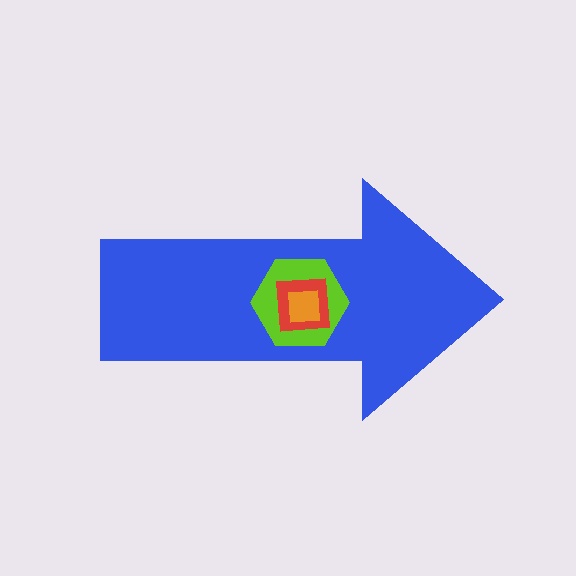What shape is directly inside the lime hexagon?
The red square.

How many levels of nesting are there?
4.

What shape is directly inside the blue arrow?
The lime hexagon.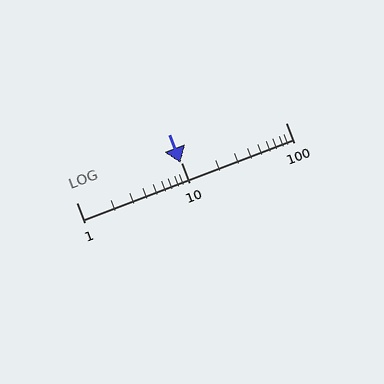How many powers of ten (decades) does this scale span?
The scale spans 2 decades, from 1 to 100.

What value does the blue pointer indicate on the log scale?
The pointer indicates approximately 9.8.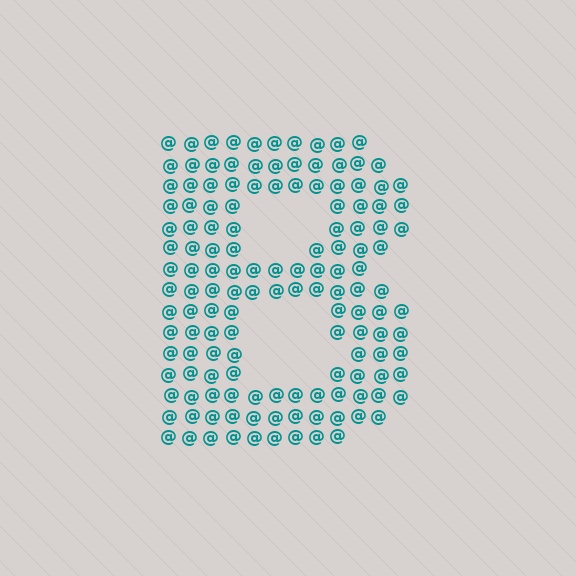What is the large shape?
The large shape is the letter B.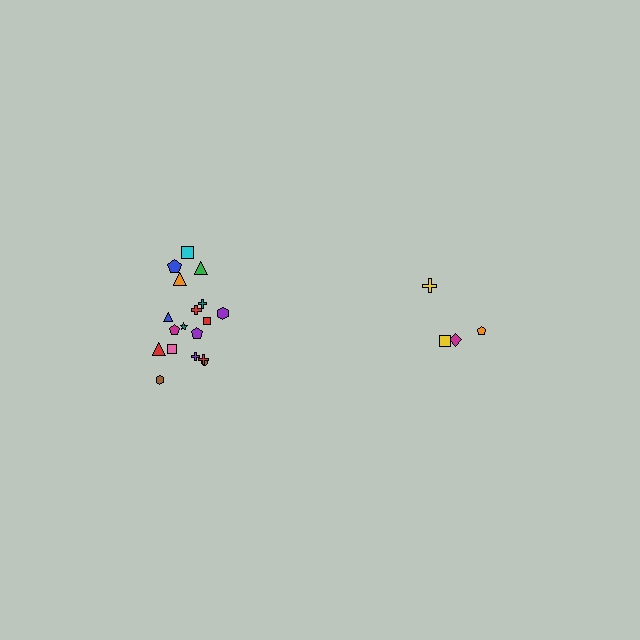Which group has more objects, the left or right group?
The left group.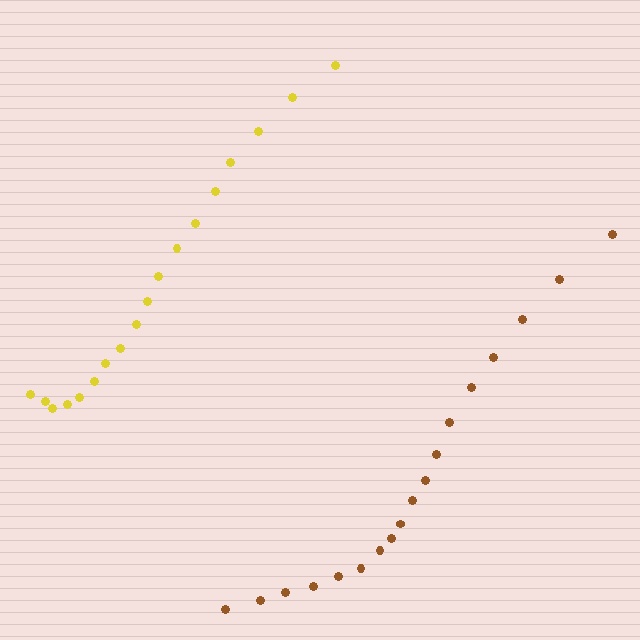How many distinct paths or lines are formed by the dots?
There are 2 distinct paths.